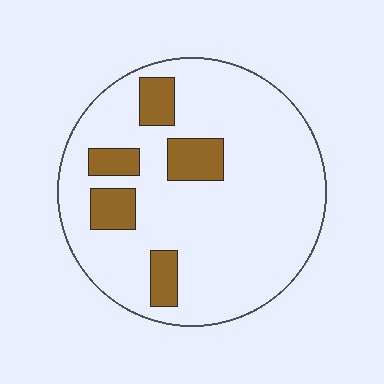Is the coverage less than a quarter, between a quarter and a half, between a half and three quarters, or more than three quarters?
Less than a quarter.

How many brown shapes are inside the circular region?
5.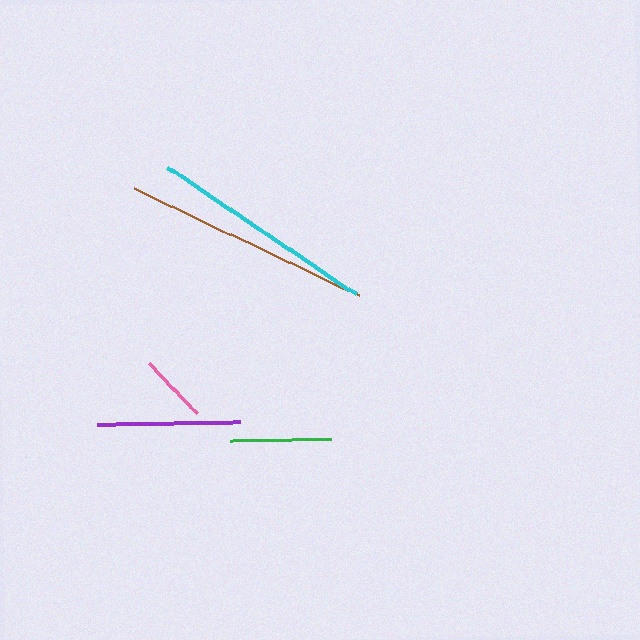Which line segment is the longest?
The brown line is the longest at approximately 249 pixels.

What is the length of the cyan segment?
The cyan segment is approximately 226 pixels long.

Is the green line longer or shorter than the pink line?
The green line is longer than the pink line.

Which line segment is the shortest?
The pink line is the shortest at approximately 70 pixels.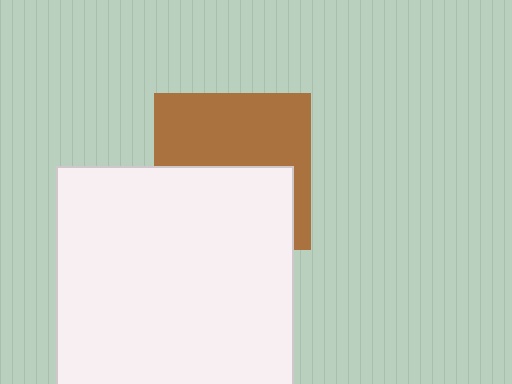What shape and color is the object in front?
The object in front is a white rectangle.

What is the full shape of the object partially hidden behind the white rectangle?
The partially hidden object is a brown square.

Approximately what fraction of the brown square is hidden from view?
Roughly 48% of the brown square is hidden behind the white rectangle.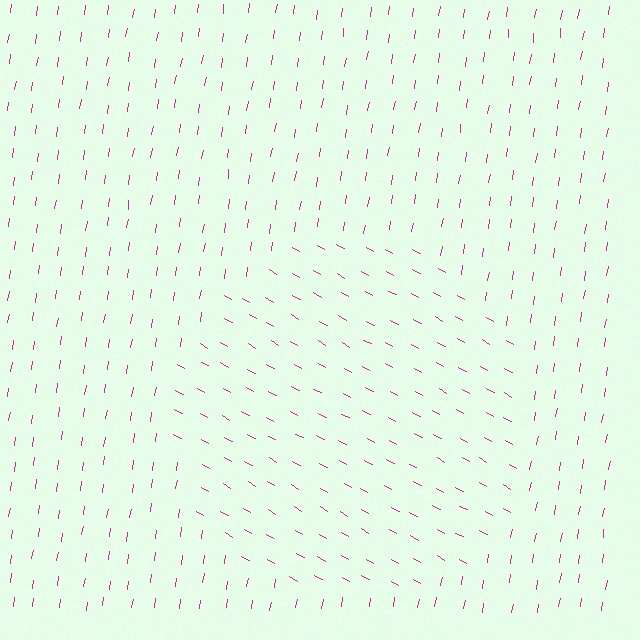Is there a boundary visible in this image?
Yes, there is a texture boundary formed by a change in line orientation.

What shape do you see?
I see a circle.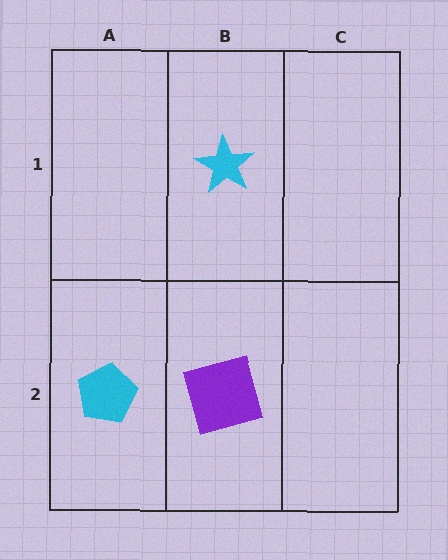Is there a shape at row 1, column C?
No, that cell is empty.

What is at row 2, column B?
A purple square.